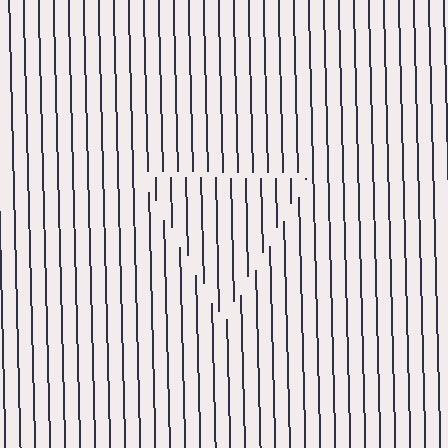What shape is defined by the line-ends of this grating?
An illusory triangle. The interior of the shape contains the same grating, shifted by half a period — the contour is defined by the phase discontinuity where line-ends from the inner and outer gratings abut.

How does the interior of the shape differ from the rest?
The interior of the shape contains the same grating, shifted by half a period — the contour is defined by the phase discontinuity where line-ends from the inner and outer gratings abut.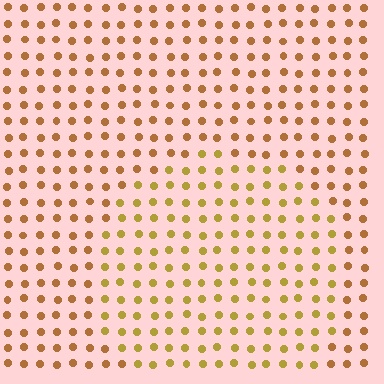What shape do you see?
I see a circle.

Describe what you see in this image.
The image is filled with small brown elements in a uniform arrangement. A circle-shaped region is visible where the elements are tinted to a slightly different hue, forming a subtle color boundary.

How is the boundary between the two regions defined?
The boundary is defined purely by a slight shift in hue (about 24 degrees). Spacing, size, and orientation are identical on both sides.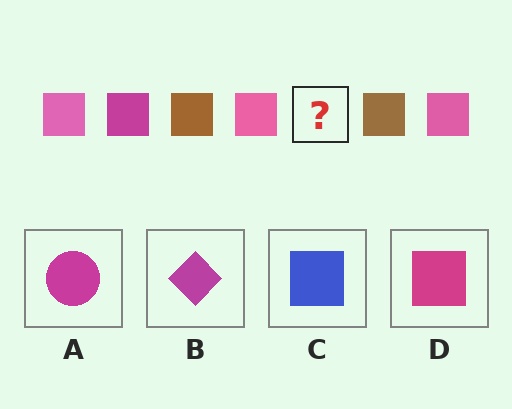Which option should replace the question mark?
Option D.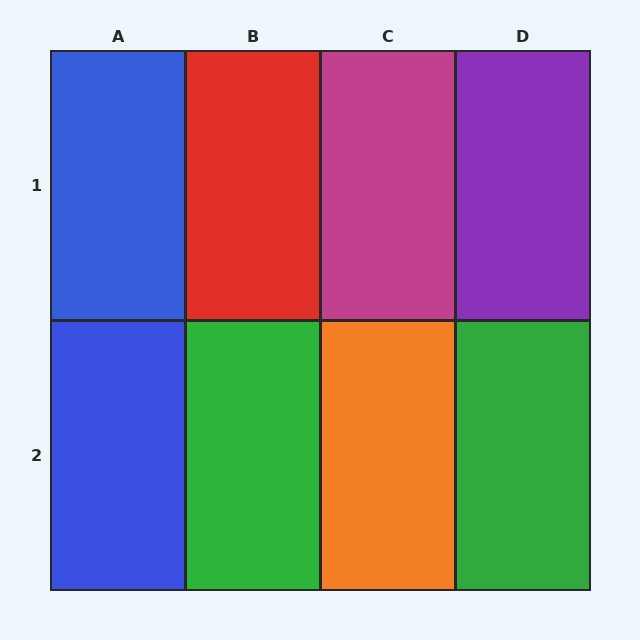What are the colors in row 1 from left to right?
Blue, red, magenta, purple.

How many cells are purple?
1 cell is purple.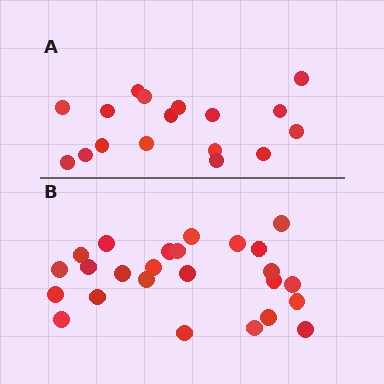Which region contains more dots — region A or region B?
Region B (the bottom region) has more dots.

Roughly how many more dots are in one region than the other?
Region B has roughly 8 or so more dots than region A.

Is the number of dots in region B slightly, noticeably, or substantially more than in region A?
Region B has substantially more. The ratio is roughly 1.5 to 1.